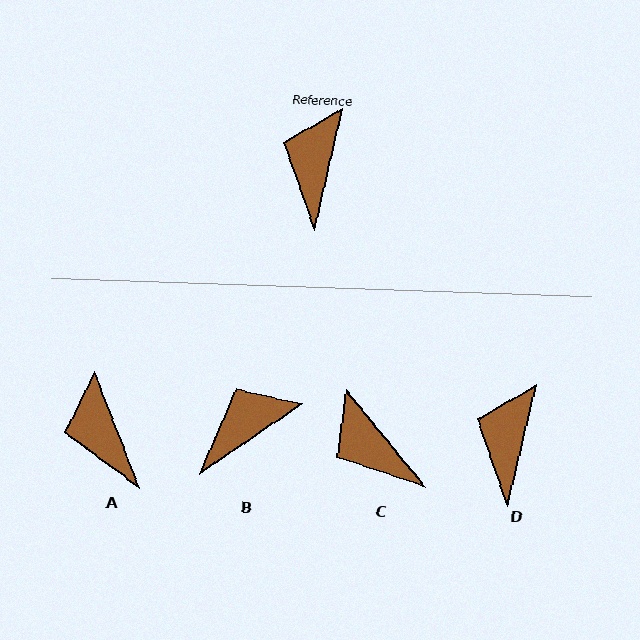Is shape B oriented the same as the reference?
No, it is off by about 42 degrees.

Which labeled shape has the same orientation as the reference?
D.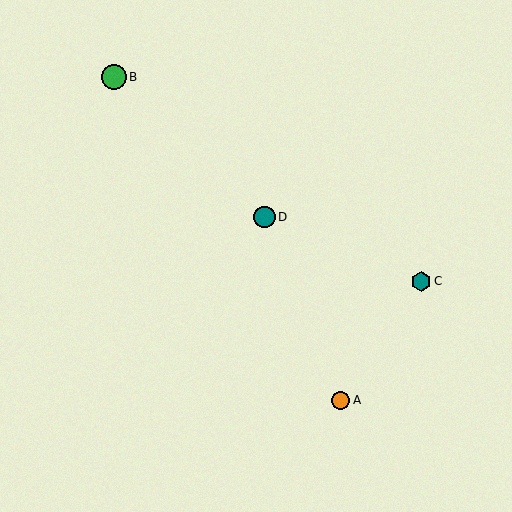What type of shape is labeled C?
Shape C is a teal hexagon.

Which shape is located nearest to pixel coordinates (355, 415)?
The orange circle (labeled A) at (341, 400) is nearest to that location.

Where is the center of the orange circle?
The center of the orange circle is at (341, 400).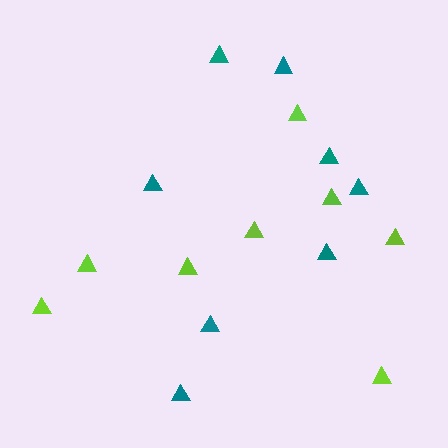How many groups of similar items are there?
There are 2 groups: one group of lime triangles (8) and one group of teal triangles (8).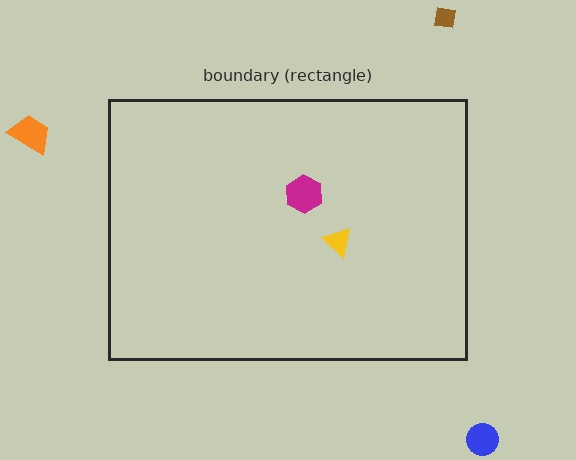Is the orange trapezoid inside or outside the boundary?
Outside.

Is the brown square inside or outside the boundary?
Outside.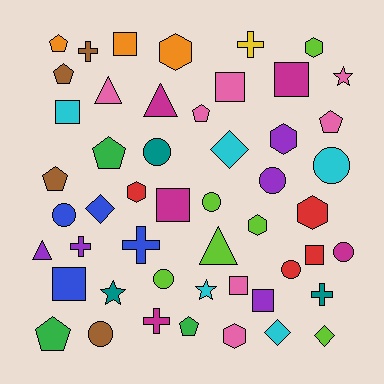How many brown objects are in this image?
There are 4 brown objects.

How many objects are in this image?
There are 50 objects.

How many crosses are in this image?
There are 6 crosses.